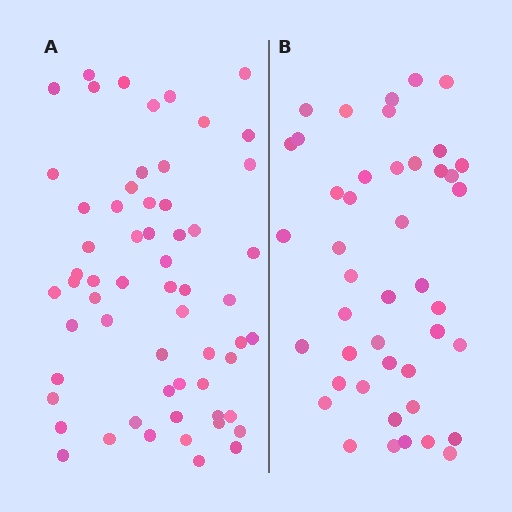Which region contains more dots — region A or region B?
Region A (the left region) has more dots.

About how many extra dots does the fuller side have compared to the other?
Region A has approximately 15 more dots than region B.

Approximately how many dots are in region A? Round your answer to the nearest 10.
About 60 dots.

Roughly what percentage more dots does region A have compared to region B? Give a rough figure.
About 35% more.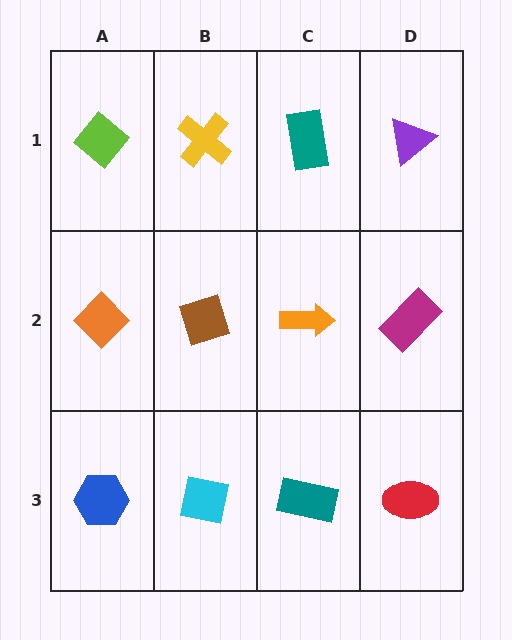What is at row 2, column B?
A brown diamond.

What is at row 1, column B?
A yellow cross.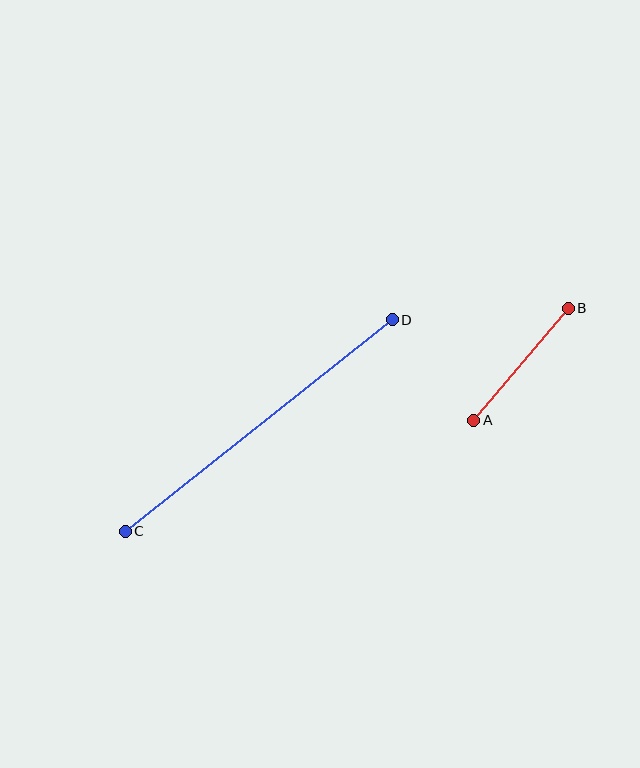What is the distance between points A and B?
The distance is approximately 147 pixels.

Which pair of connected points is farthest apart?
Points C and D are farthest apart.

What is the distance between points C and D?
The distance is approximately 340 pixels.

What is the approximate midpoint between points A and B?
The midpoint is at approximately (521, 364) pixels.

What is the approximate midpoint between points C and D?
The midpoint is at approximately (259, 426) pixels.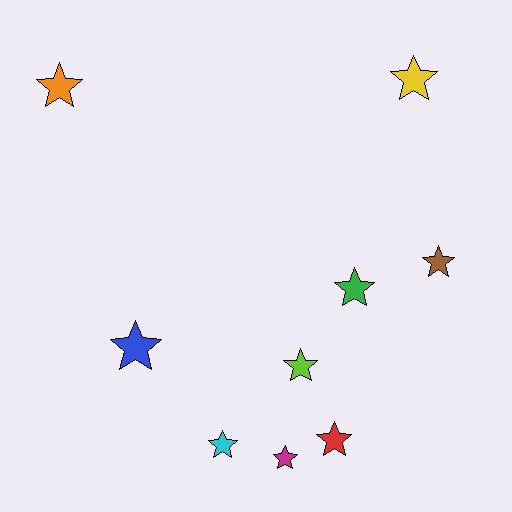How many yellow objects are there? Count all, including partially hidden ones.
There is 1 yellow object.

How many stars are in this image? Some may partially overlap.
There are 9 stars.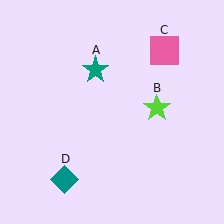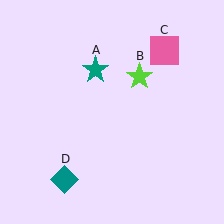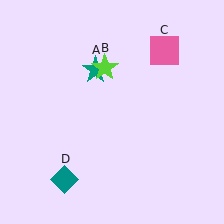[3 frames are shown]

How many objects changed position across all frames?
1 object changed position: lime star (object B).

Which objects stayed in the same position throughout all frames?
Teal star (object A) and pink square (object C) and teal diamond (object D) remained stationary.